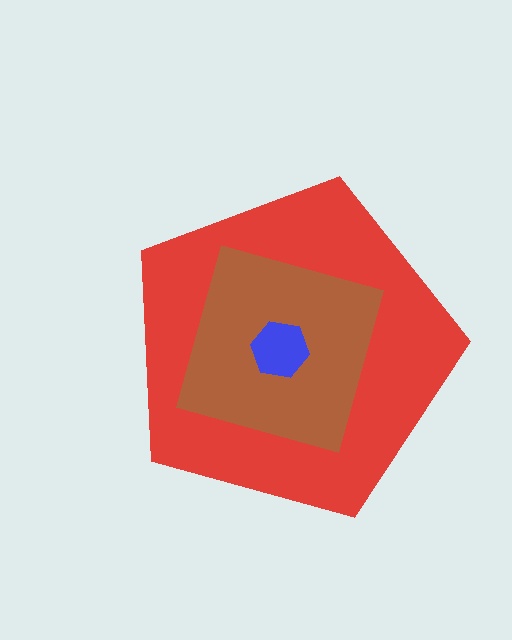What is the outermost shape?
The red pentagon.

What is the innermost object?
The blue hexagon.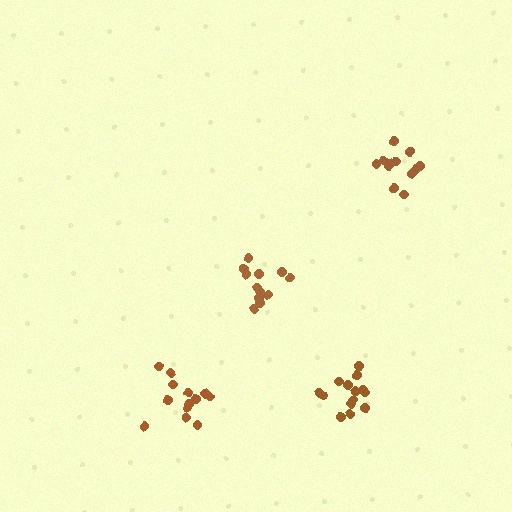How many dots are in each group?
Group 1: 15 dots, Group 2: 12 dots, Group 3: 12 dots, Group 4: 13 dots (52 total).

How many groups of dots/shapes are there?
There are 4 groups.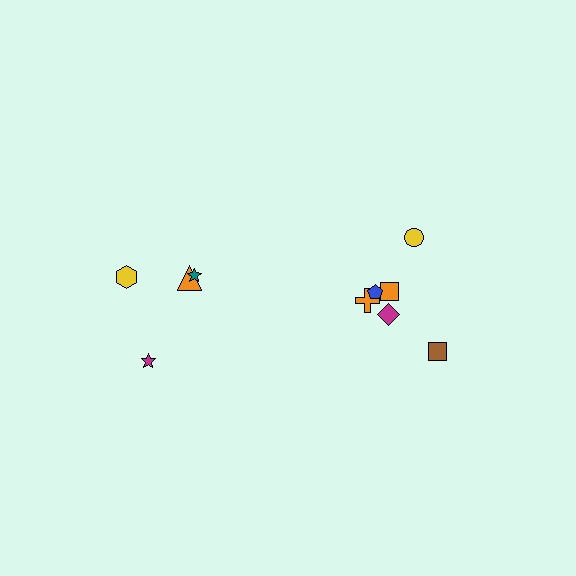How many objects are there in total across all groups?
There are 10 objects.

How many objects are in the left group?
There are 4 objects.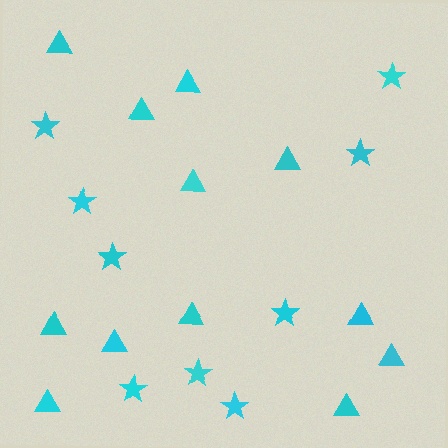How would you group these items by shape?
There are 2 groups: one group of stars (9) and one group of triangles (12).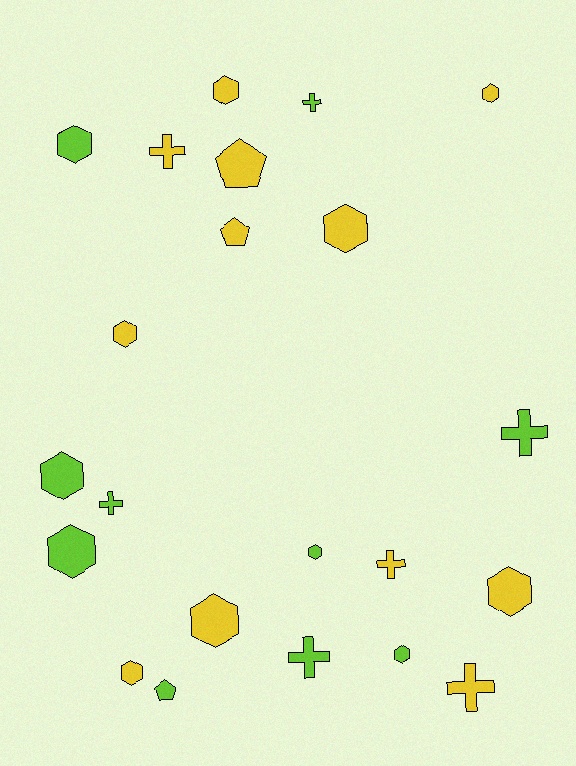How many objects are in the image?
There are 22 objects.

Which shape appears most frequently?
Hexagon, with 12 objects.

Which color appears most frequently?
Yellow, with 12 objects.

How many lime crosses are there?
There are 4 lime crosses.